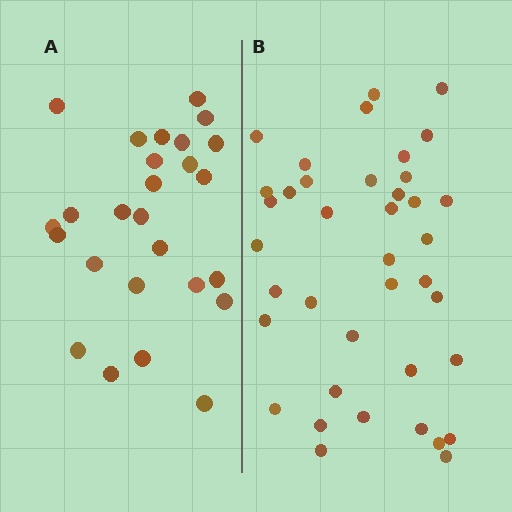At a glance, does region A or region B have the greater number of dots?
Region B (the right region) has more dots.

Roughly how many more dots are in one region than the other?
Region B has approximately 15 more dots than region A.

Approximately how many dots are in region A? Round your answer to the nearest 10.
About 30 dots. (The exact count is 26, which rounds to 30.)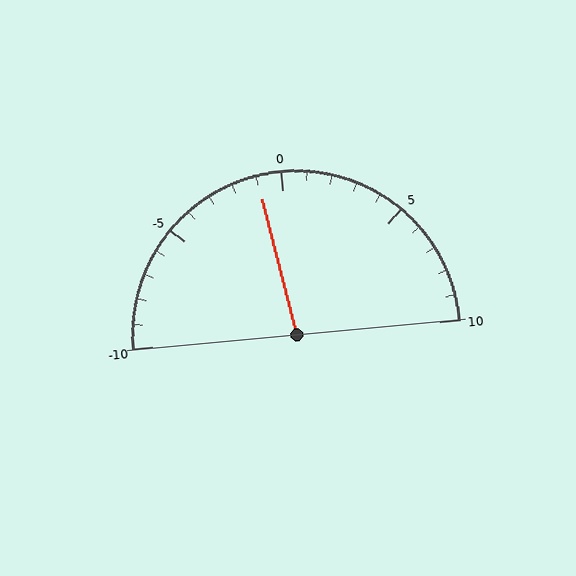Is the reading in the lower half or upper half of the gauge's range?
The reading is in the lower half of the range (-10 to 10).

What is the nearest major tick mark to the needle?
The nearest major tick mark is 0.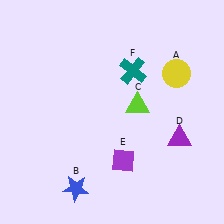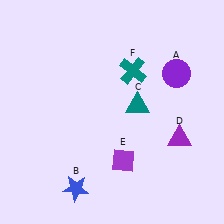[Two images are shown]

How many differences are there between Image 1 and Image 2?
There are 2 differences between the two images.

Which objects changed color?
A changed from yellow to purple. C changed from lime to teal.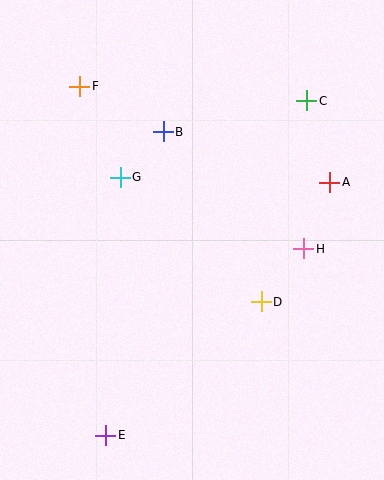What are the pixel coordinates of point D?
Point D is at (261, 302).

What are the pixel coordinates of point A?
Point A is at (330, 182).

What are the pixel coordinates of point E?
Point E is at (106, 435).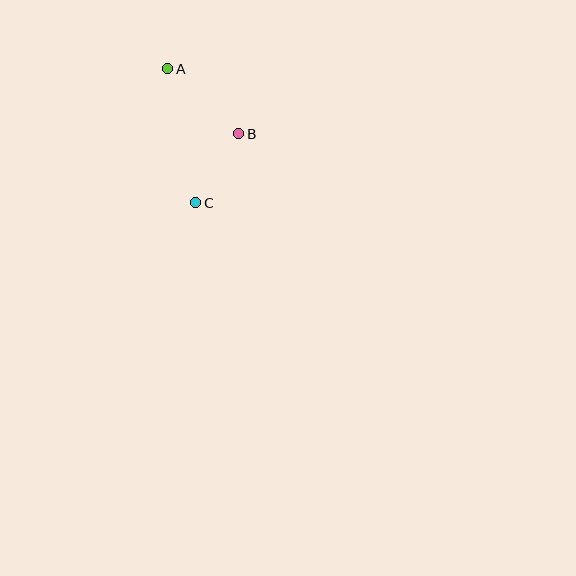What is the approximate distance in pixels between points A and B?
The distance between A and B is approximately 96 pixels.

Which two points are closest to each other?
Points B and C are closest to each other.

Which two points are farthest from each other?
Points A and C are farthest from each other.